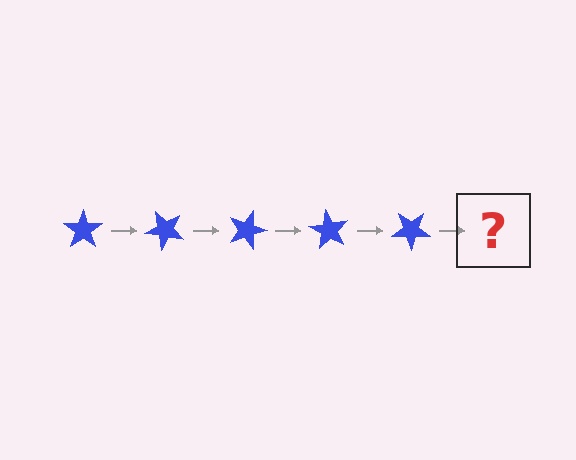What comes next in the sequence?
The next element should be a blue star rotated 225 degrees.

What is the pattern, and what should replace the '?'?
The pattern is that the star rotates 45 degrees each step. The '?' should be a blue star rotated 225 degrees.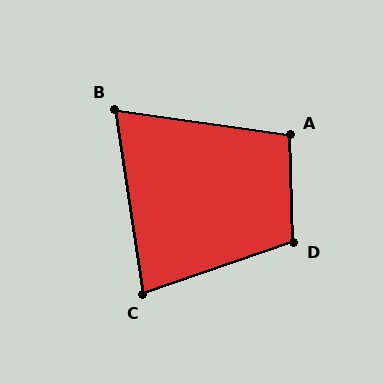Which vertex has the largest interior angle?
D, at approximately 107 degrees.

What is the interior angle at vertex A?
Approximately 100 degrees (obtuse).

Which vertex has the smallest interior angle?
B, at approximately 73 degrees.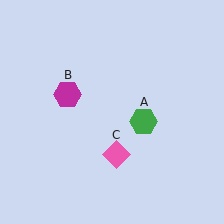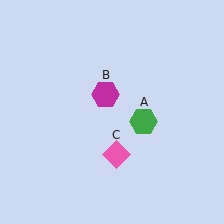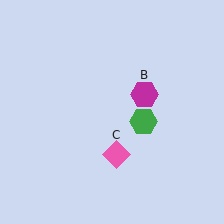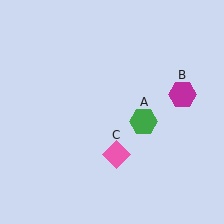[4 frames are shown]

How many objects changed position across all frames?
1 object changed position: magenta hexagon (object B).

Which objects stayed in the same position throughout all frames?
Green hexagon (object A) and pink diamond (object C) remained stationary.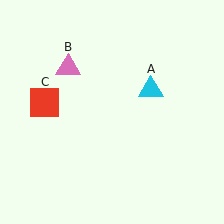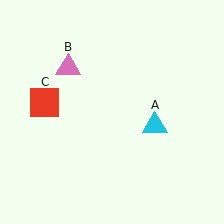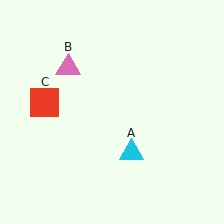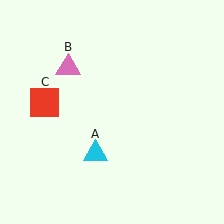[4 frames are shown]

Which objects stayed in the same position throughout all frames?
Pink triangle (object B) and red square (object C) remained stationary.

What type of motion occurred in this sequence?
The cyan triangle (object A) rotated clockwise around the center of the scene.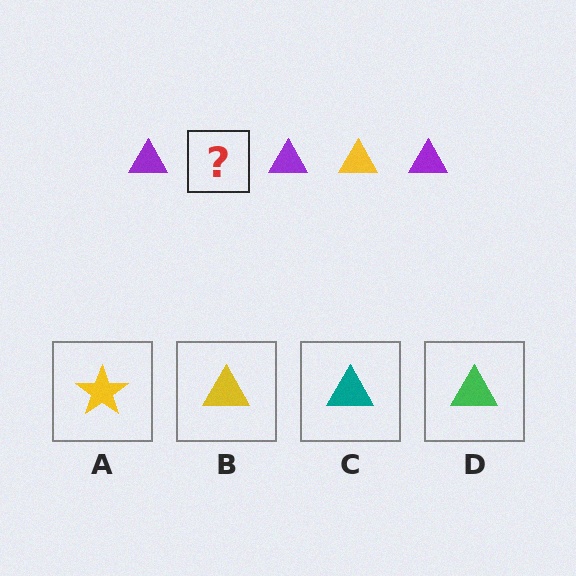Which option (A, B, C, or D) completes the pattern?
B.